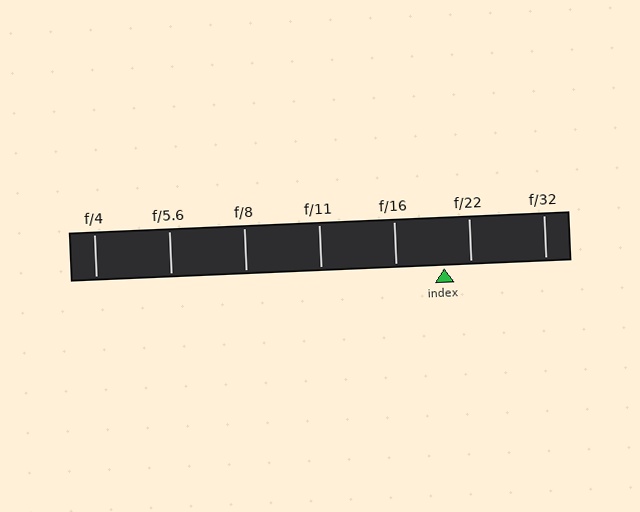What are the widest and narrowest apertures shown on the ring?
The widest aperture shown is f/4 and the narrowest is f/32.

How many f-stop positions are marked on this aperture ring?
There are 7 f-stop positions marked.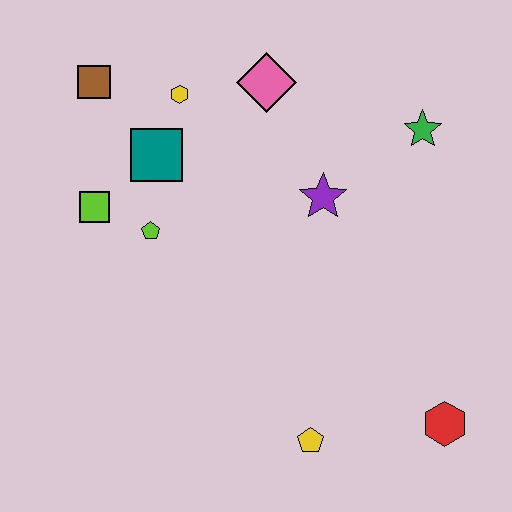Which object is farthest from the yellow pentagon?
The brown square is farthest from the yellow pentagon.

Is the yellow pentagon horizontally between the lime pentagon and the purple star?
Yes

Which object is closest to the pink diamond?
The yellow hexagon is closest to the pink diamond.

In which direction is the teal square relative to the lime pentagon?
The teal square is above the lime pentagon.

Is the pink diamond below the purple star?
No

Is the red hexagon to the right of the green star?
Yes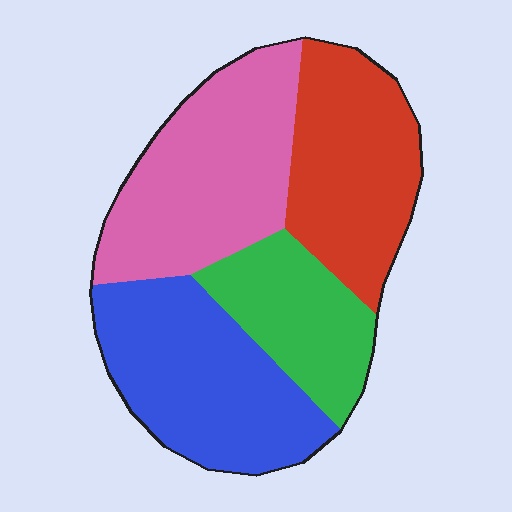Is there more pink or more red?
Pink.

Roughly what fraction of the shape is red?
Red covers 25% of the shape.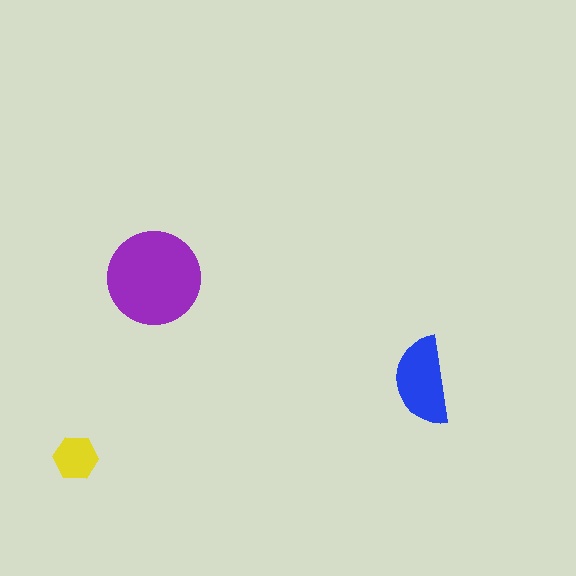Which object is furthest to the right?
The blue semicircle is rightmost.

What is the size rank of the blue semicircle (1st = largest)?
2nd.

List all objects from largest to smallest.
The purple circle, the blue semicircle, the yellow hexagon.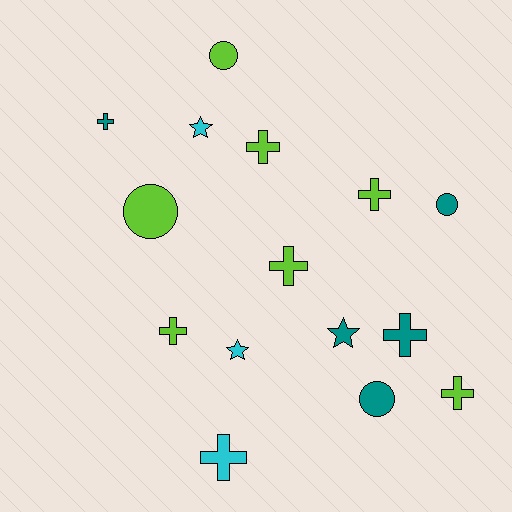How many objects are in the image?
There are 15 objects.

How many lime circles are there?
There are 2 lime circles.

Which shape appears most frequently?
Cross, with 8 objects.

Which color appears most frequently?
Lime, with 7 objects.